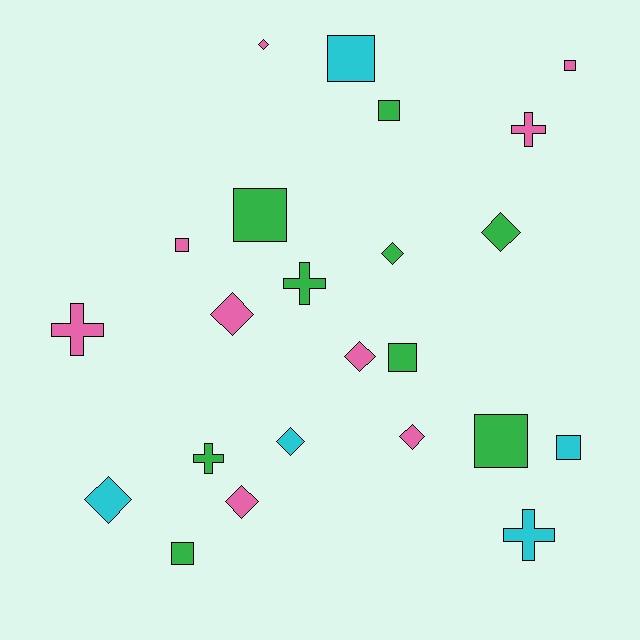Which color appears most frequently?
Green, with 9 objects.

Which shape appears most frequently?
Square, with 9 objects.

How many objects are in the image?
There are 23 objects.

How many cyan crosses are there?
There is 1 cyan cross.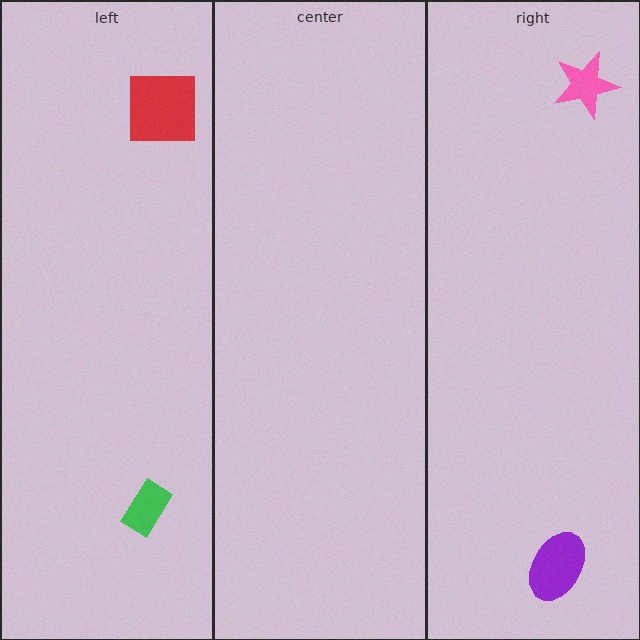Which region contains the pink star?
The right region.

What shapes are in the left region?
The green rectangle, the red square.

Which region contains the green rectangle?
The left region.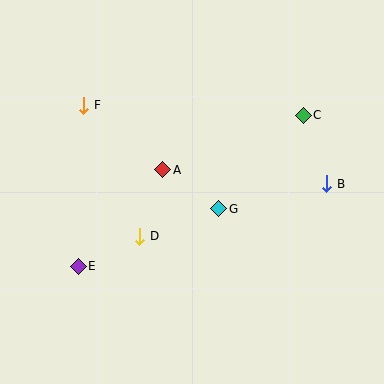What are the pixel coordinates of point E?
Point E is at (78, 266).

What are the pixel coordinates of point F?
Point F is at (84, 105).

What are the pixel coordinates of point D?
Point D is at (140, 236).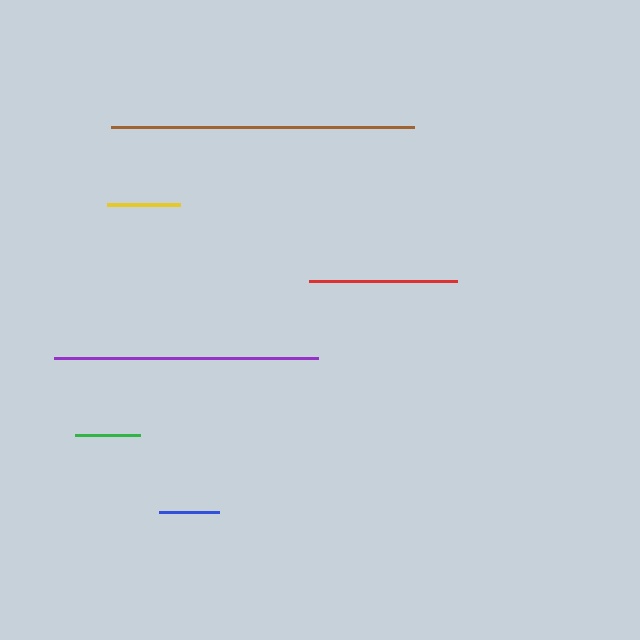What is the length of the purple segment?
The purple segment is approximately 264 pixels long.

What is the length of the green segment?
The green segment is approximately 66 pixels long.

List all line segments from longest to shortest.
From longest to shortest: brown, purple, red, yellow, green, blue.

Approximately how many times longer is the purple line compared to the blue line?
The purple line is approximately 4.4 times the length of the blue line.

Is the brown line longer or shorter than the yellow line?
The brown line is longer than the yellow line.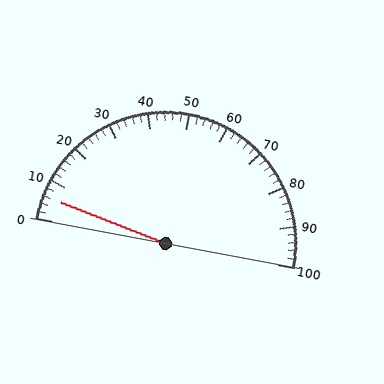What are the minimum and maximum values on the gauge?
The gauge ranges from 0 to 100.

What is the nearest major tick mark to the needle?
The nearest major tick mark is 10.